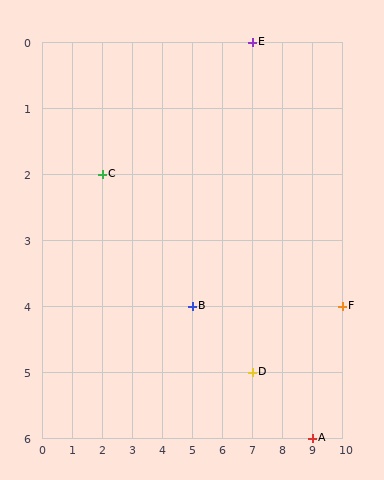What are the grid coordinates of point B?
Point B is at grid coordinates (5, 4).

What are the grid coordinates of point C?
Point C is at grid coordinates (2, 2).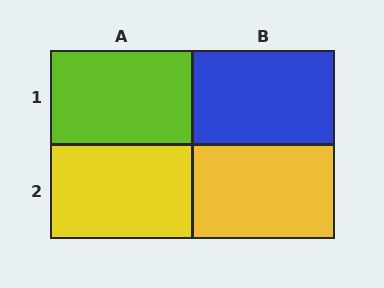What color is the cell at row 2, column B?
Yellow.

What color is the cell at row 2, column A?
Yellow.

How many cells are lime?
1 cell is lime.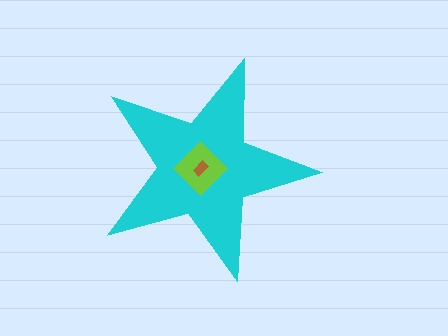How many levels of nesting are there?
3.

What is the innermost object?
The brown rectangle.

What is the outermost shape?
The cyan star.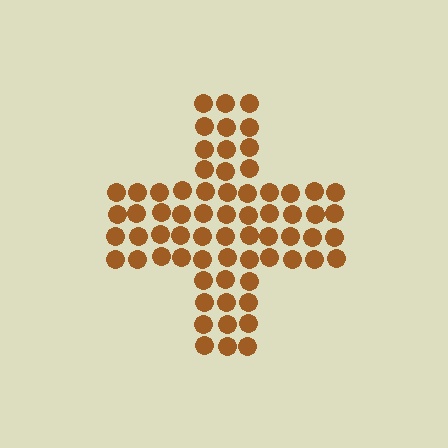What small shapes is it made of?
It is made of small circles.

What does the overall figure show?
The overall figure shows a cross.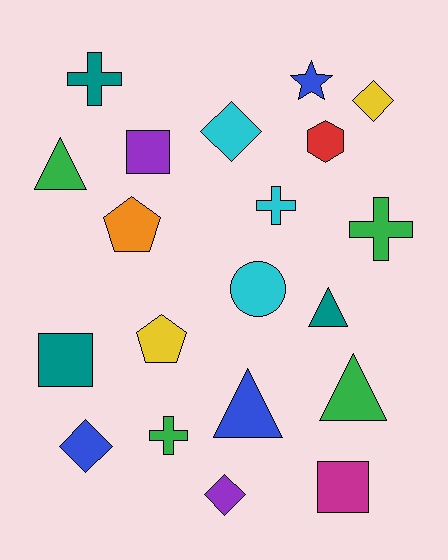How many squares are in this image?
There are 3 squares.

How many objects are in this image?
There are 20 objects.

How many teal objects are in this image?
There are 3 teal objects.